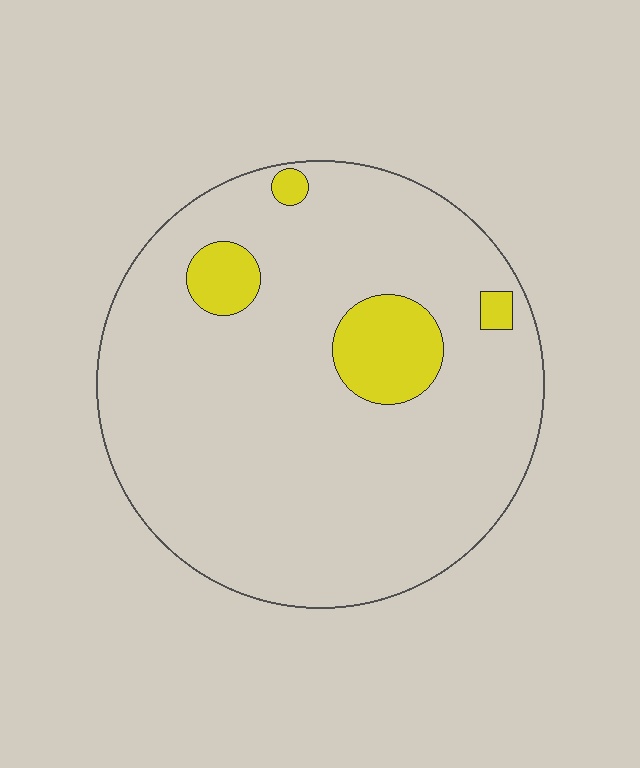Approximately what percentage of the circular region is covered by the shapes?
Approximately 10%.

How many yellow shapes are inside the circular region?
4.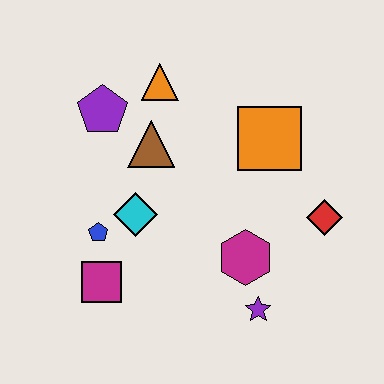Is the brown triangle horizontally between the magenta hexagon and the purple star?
No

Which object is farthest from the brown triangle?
The purple star is farthest from the brown triangle.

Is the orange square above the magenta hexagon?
Yes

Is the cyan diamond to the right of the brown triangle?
No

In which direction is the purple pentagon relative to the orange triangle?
The purple pentagon is to the left of the orange triangle.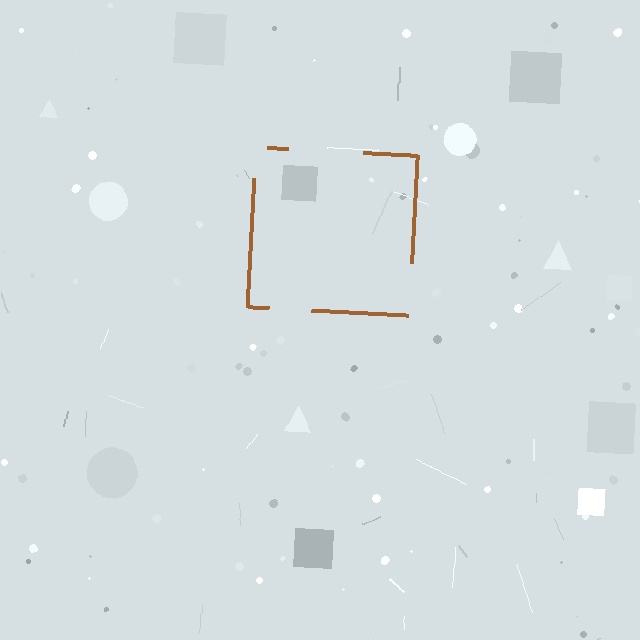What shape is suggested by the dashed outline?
The dashed outline suggests a square.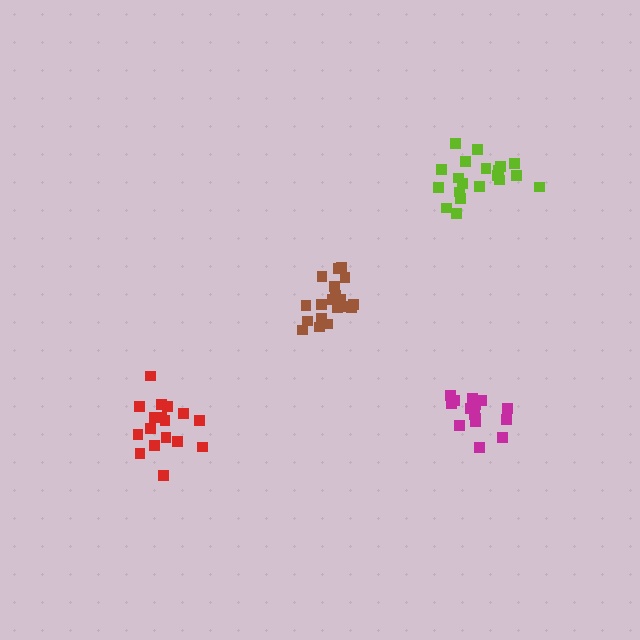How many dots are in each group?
Group 1: 16 dots, Group 2: 17 dots, Group 3: 19 dots, Group 4: 20 dots (72 total).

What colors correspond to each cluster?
The clusters are colored: magenta, red, brown, lime.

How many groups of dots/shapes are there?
There are 4 groups.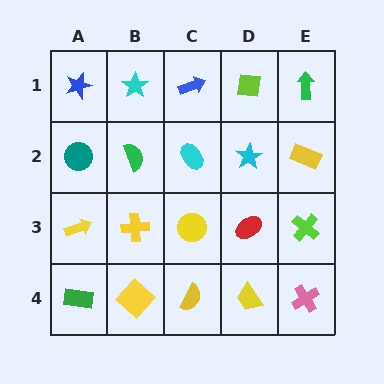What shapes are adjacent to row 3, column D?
A cyan star (row 2, column D), a yellow trapezoid (row 4, column D), a yellow circle (row 3, column C), a lime cross (row 3, column E).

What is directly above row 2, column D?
A lime square.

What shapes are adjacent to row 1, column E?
A yellow rectangle (row 2, column E), a lime square (row 1, column D).